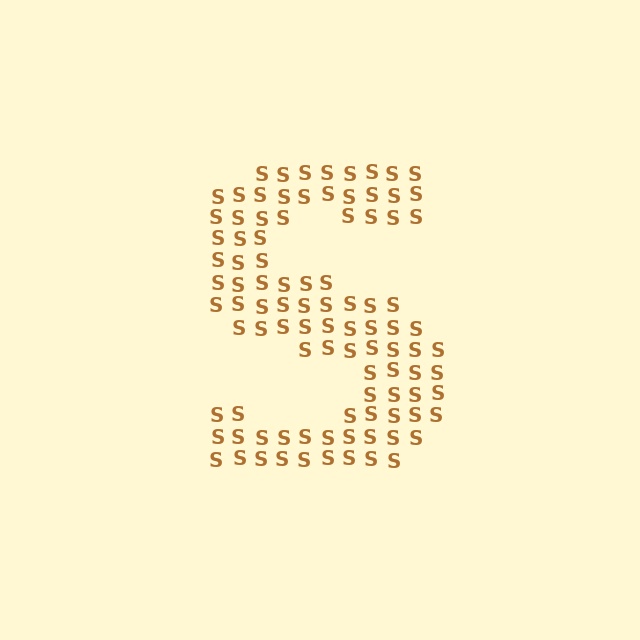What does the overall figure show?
The overall figure shows the letter S.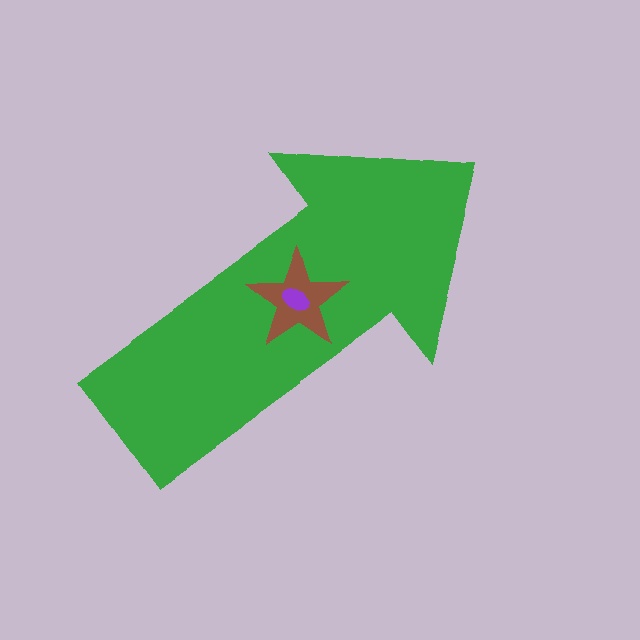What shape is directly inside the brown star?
The purple ellipse.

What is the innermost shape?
The purple ellipse.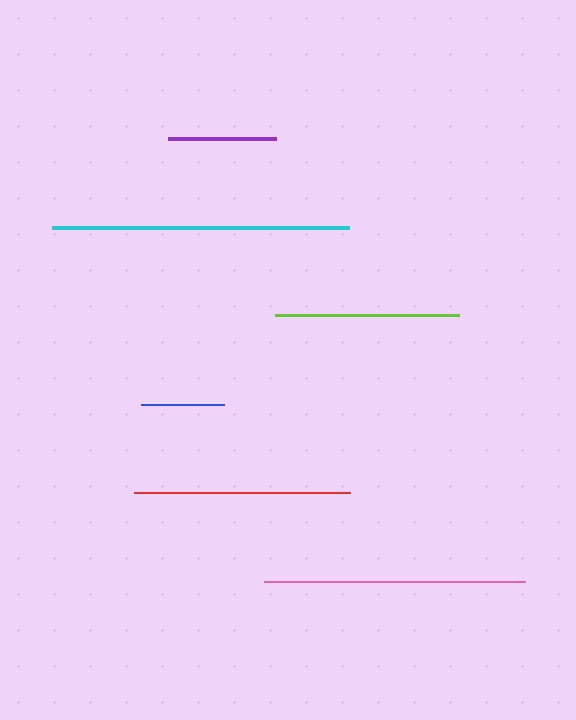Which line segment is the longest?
The cyan line is the longest at approximately 296 pixels.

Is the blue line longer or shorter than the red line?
The red line is longer than the blue line.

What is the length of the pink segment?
The pink segment is approximately 261 pixels long.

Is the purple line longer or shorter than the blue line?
The purple line is longer than the blue line.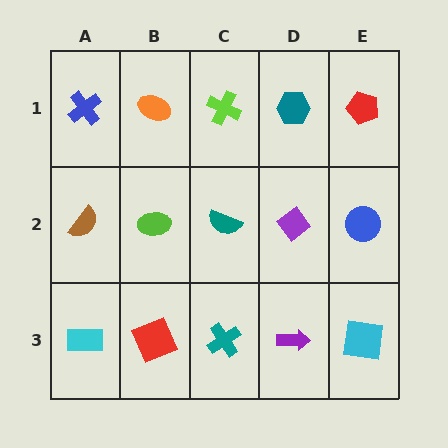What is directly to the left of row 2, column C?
A lime ellipse.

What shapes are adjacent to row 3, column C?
A teal semicircle (row 2, column C), a red square (row 3, column B), a purple arrow (row 3, column D).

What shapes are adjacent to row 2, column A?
A blue cross (row 1, column A), a cyan rectangle (row 3, column A), a lime ellipse (row 2, column B).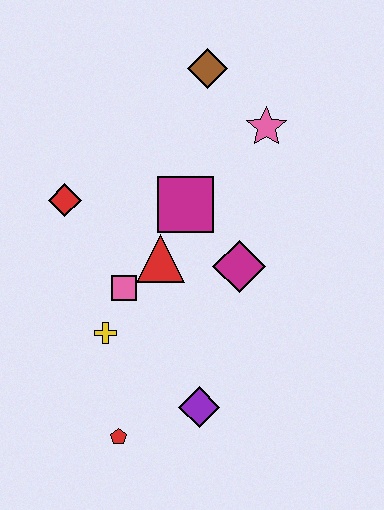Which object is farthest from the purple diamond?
The brown diamond is farthest from the purple diamond.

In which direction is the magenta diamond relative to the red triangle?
The magenta diamond is to the right of the red triangle.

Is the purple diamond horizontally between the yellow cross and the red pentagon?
No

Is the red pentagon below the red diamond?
Yes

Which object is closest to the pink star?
The brown diamond is closest to the pink star.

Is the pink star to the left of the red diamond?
No